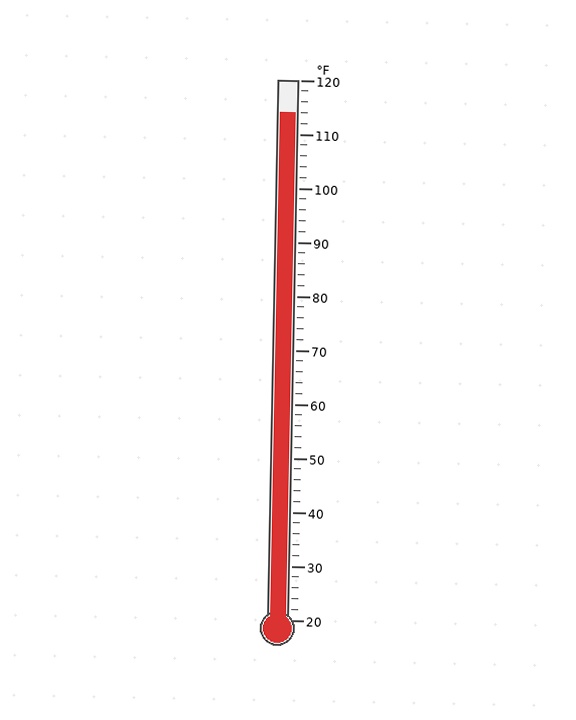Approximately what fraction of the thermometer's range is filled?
The thermometer is filled to approximately 95% of its range.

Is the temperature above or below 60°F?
The temperature is above 60°F.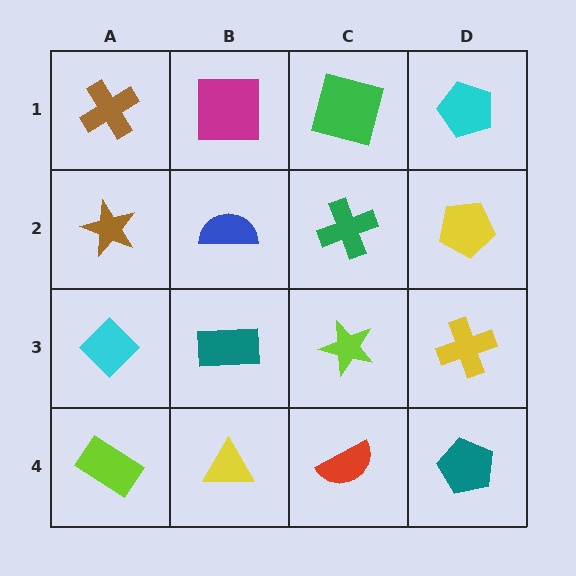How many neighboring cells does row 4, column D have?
2.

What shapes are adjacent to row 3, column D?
A yellow pentagon (row 2, column D), a teal pentagon (row 4, column D), a lime star (row 3, column C).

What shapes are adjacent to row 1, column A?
A brown star (row 2, column A), a magenta square (row 1, column B).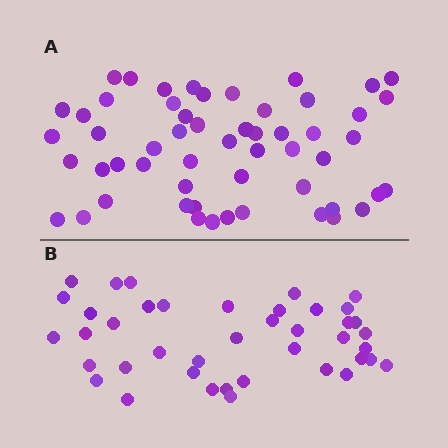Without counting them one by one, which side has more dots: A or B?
Region A (the top region) has more dots.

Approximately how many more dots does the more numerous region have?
Region A has approximately 15 more dots than region B.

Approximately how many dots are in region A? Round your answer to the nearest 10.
About 60 dots. (The exact count is 55, which rounds to 60.)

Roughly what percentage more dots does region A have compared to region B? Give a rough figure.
About 35% more.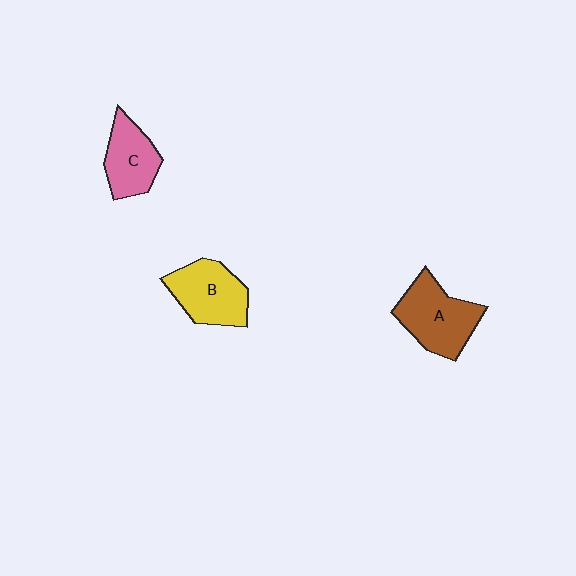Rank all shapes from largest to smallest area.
From largest to smallest: A (brown), B (yellow), C (pink).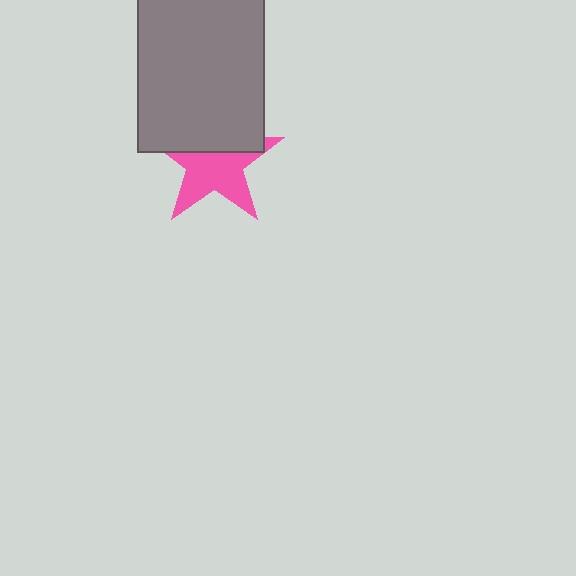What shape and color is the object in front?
The object in front is a gray rectangle.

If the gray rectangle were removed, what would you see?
You would see the complete pink star.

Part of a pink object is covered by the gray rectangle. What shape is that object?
It is a star.